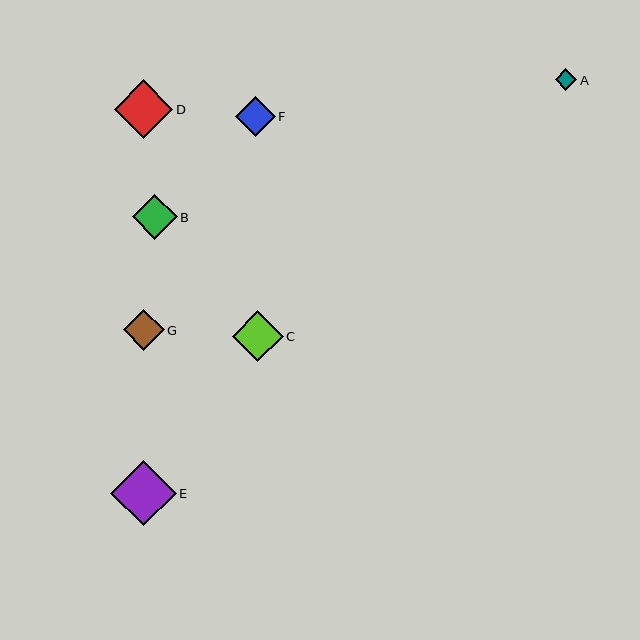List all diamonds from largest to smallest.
From largest to smallest: E, D, C, B, G, F, A.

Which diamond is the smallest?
Diamond A is the smallest with a size of approximately 22 pixels.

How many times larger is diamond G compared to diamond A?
Diamond G is approximately 1.9 times the size of diamond A.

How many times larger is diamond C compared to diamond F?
Diamond C is approximately 1.3 times the size of diamond F.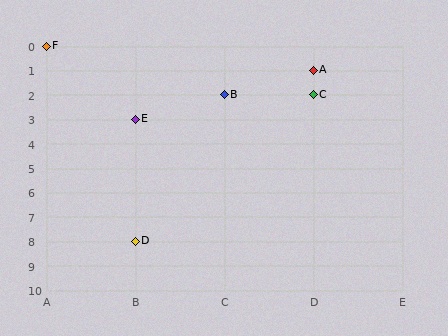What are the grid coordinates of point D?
Point D is at grid coordinates (B, 8).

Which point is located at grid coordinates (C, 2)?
Point B is at (C, 2).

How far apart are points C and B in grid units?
Points C and B are 1 column apart.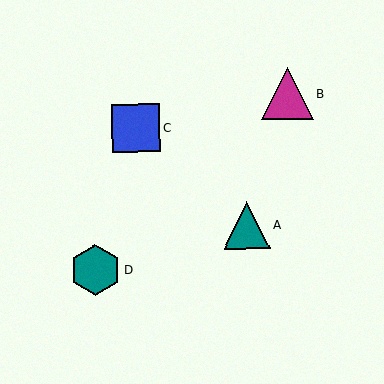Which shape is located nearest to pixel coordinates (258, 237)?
The teal triangle (labeled A) at (247, 226) is nearest to that location.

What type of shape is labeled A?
Shape A is a teal triangle.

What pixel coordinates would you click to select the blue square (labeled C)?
Click at (136, 128) to select the blue square C.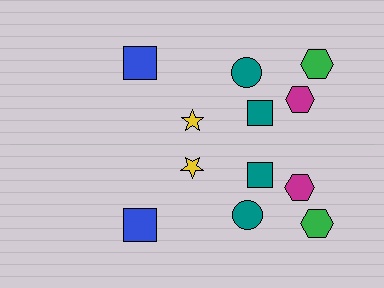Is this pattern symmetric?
Yes, this pattern has bilateral (reflection) symmetry.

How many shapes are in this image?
There are 12 shapes in this image.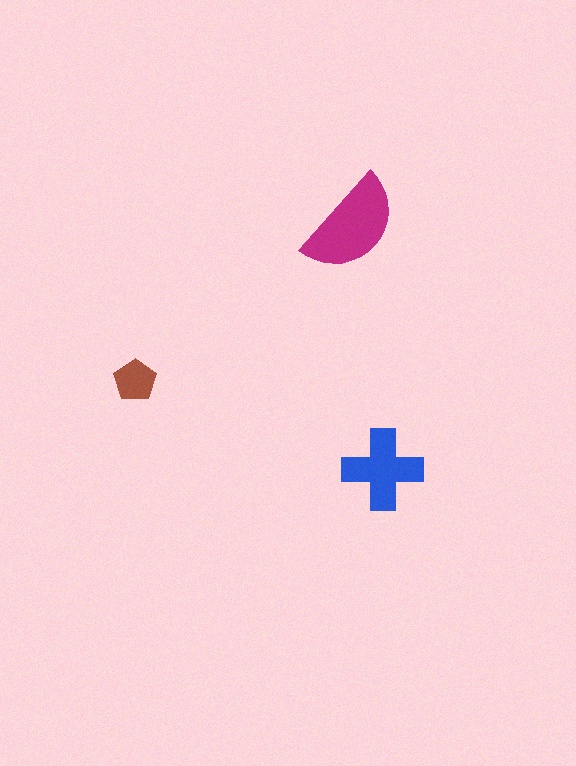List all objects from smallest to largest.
The brown pentagon, the blue cross, the magenta semicircle.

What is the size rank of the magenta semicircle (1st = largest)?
1st.